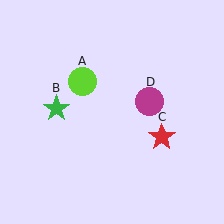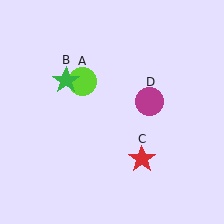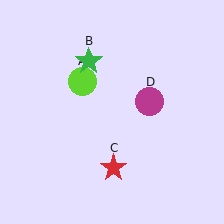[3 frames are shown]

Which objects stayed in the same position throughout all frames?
Lime circle (object A) and magenta circle (object D) remained stationary.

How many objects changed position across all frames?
2 objects changed position: green star (object B), red star (object C).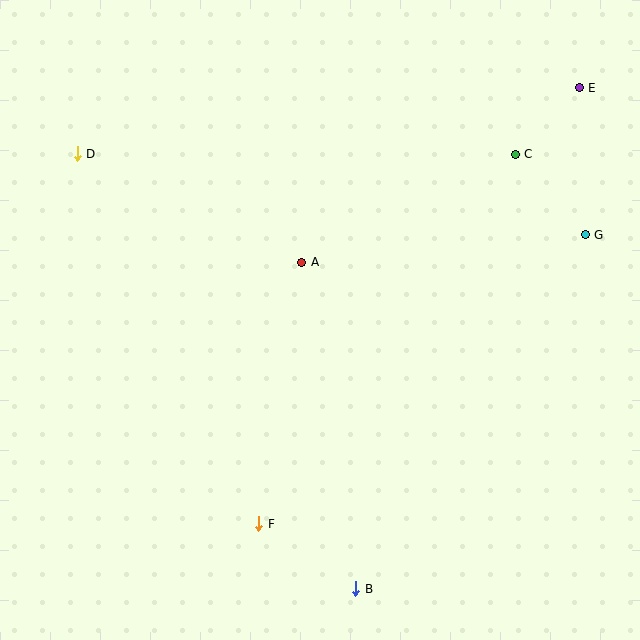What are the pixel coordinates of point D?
Point D is at (77, 154).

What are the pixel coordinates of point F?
Point F is at (259, 524).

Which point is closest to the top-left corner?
Point D is closest to the top-left corner.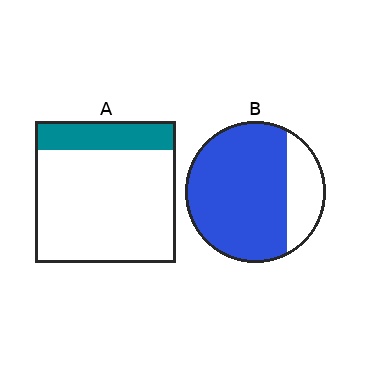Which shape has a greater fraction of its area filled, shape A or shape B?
Shape B.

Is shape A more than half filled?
No.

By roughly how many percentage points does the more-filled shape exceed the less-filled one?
By roughly 55 percentage points (B over A).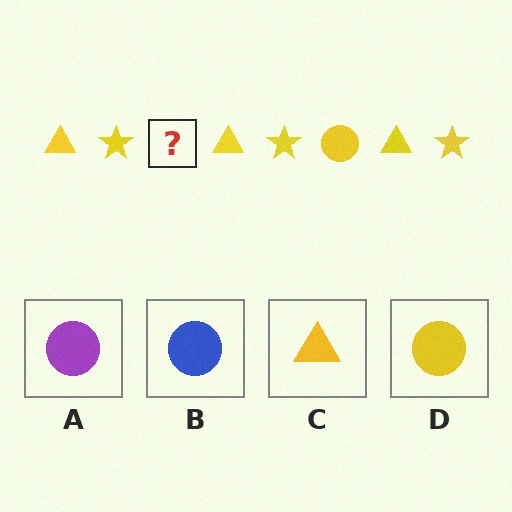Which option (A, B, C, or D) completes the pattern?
D.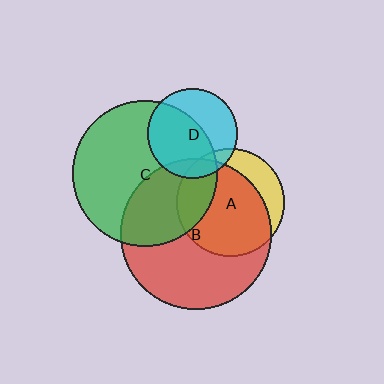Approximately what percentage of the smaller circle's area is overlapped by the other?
Approximately 60%.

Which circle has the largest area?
Circle B (red).